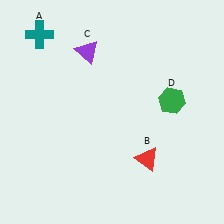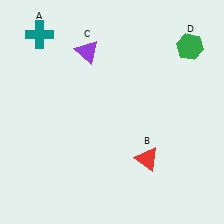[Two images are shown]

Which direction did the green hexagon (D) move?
The green hexagon (D) moved up.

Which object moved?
The green hexagon (D) moved up.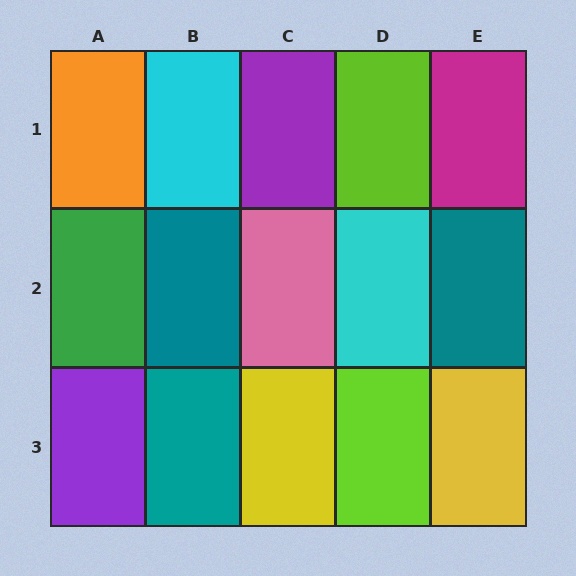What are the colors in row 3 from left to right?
Purple, teal, yellow, lime, yellow.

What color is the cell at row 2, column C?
Pink.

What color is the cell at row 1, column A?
Orange.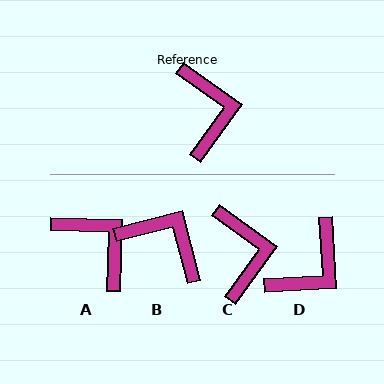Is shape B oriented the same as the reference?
No, it is off by about 50 degrees.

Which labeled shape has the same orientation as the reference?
C.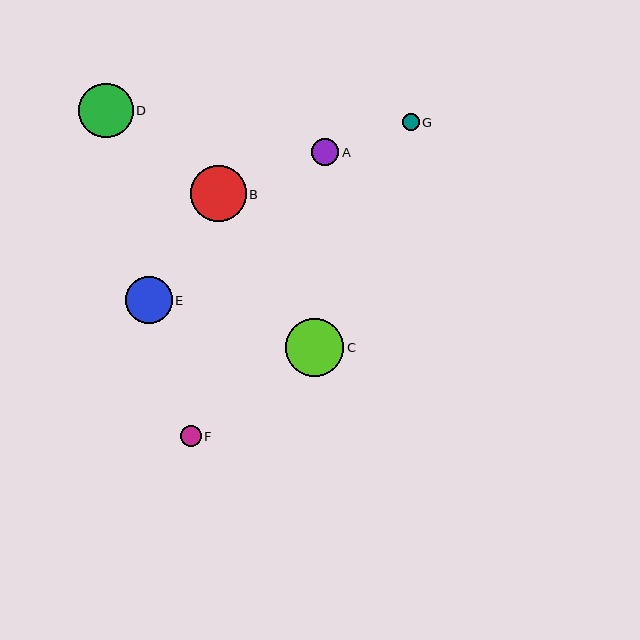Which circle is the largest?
Circle C is the largest with a size of approximately 58 pixels.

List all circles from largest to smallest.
From largest to smallest: C, B, D, E, A, F, G.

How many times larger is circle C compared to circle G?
Circle C is approximately 3.4 times the size of circle G.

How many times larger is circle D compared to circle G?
Circle D is approximately 3.2 times the size of circle G.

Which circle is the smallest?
Circle G is the smallest with a size of approximately 17 pixels.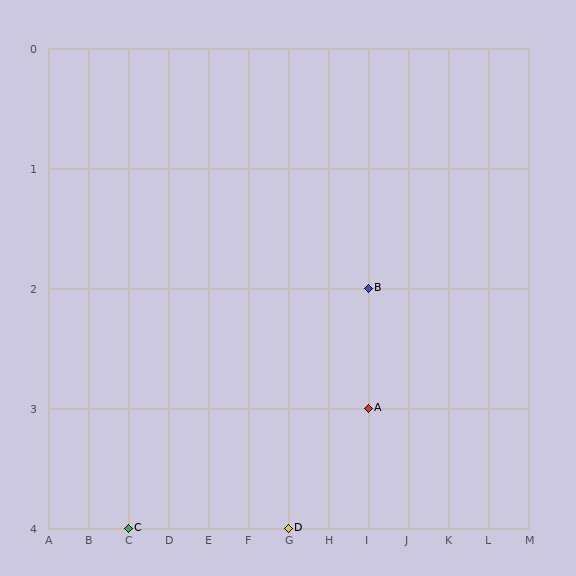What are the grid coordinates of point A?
Point A is at grid coordinates (I, 3).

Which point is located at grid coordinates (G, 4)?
Point D is at (G, 4).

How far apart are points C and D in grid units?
Points C and D are 4 columns apart.